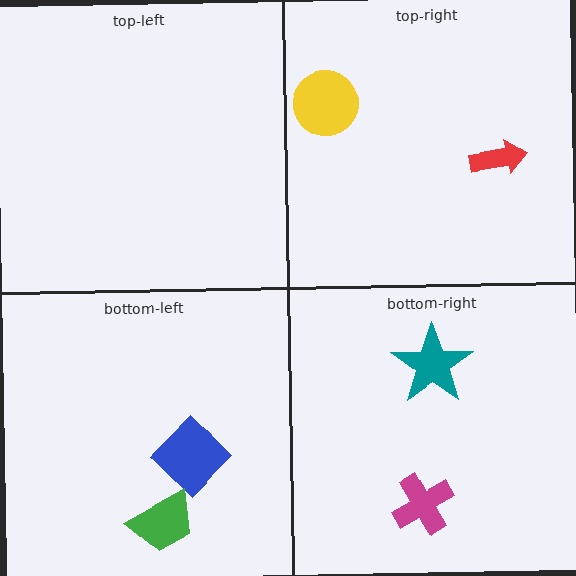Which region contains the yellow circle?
The top-right region.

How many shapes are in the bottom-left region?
2.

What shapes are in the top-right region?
The yellow circle, the red arrow.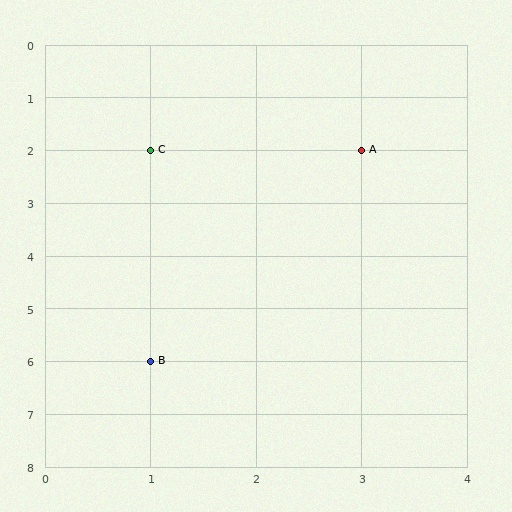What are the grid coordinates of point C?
Point C is at grid coordinates (1, 2).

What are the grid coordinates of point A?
Point A is at grid coordinates (3, 2).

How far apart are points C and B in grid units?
Points C and B are 4 rows apart.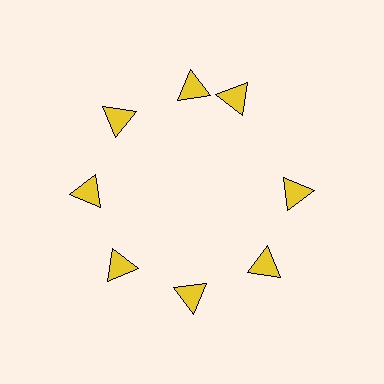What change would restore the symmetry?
The symmetry would be restored by rotating it back into even spacing with its neighbors so that all 8 triangles sit at equal angles and equal distance from the center.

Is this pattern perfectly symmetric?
No. The 8 yellow triangles are arranged in a ring, but one element near the 2 o'clock position is rotated out of alignment along the ring, breaking the 8-fold rotational symmetry.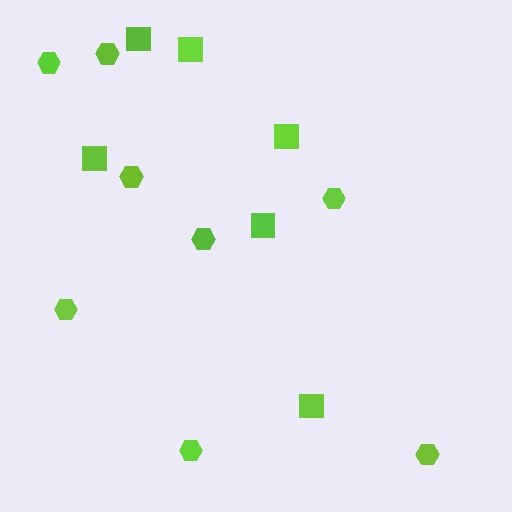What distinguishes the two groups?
There are 2 groups: one group of hexagons (8) and one group of squares (6).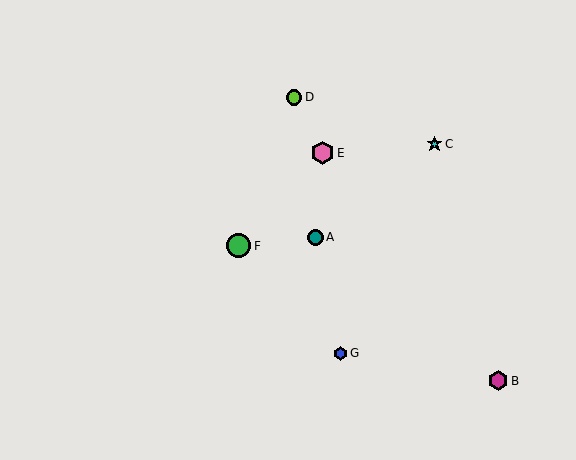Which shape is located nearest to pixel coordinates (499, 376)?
The magenta hexagon (labeled B) at (498, 381) is nearest to that location.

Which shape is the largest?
The green circle (labeled F) is the largest.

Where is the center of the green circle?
The center of the green circle is at (239, 246).